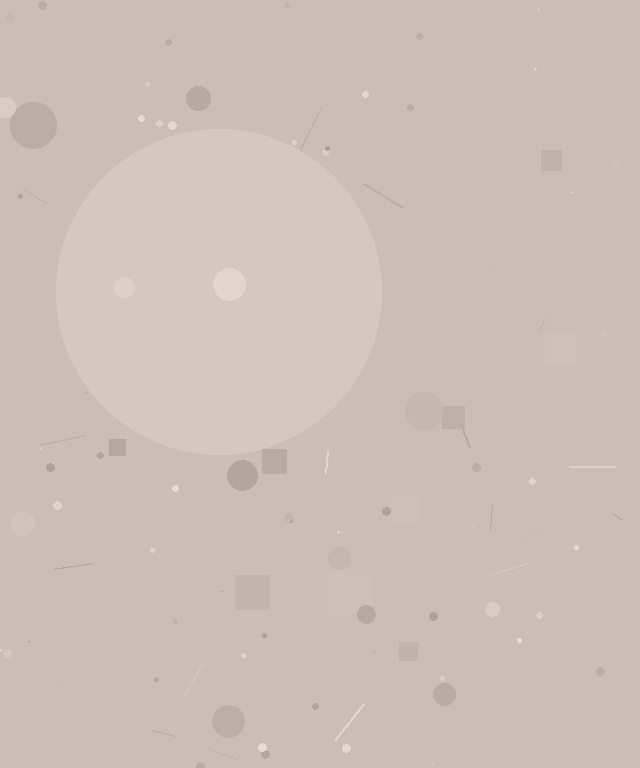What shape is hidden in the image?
A circle is hidden in the image.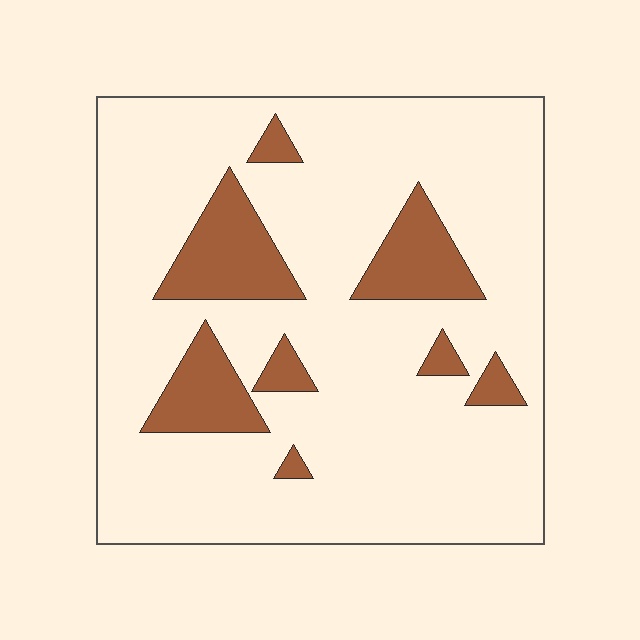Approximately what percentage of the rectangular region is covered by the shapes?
Approximately 15%.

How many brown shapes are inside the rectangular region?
8.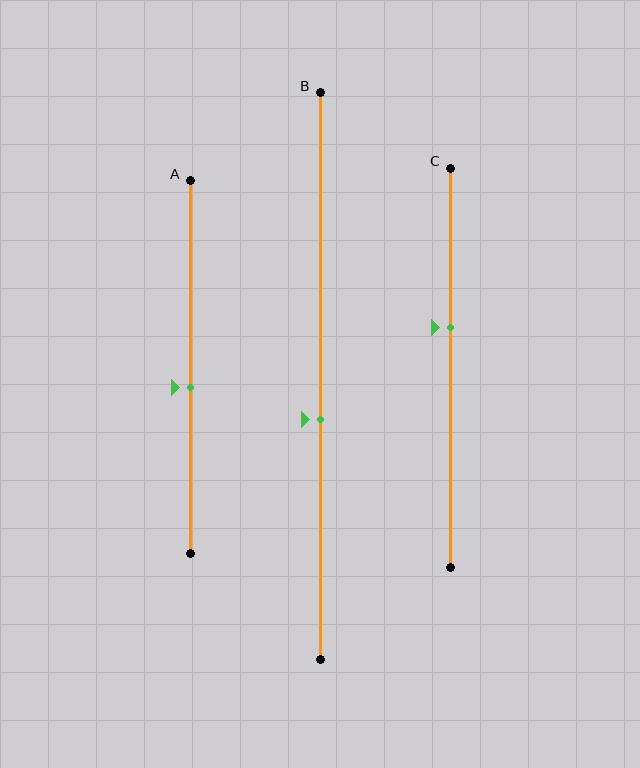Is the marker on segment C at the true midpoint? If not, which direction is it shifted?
No, the marker on segment C is shifted upward by about 10% of the segment length.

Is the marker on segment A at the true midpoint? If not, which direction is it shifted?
No, the marker on segment A is shifted downward by about 5% of the segment length.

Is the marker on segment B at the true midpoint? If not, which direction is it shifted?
No, the marker on segment B is shifted downward by about 8% of the segment length.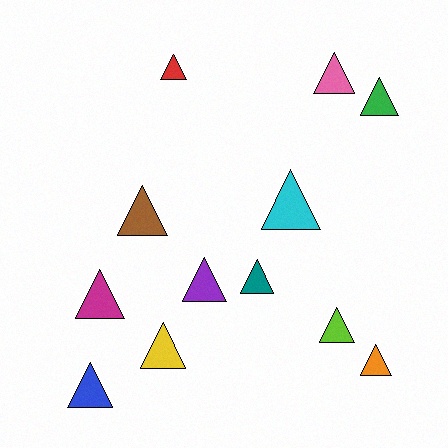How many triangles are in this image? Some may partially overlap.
There are 12 triangles.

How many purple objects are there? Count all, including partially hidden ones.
There is 1 purple object.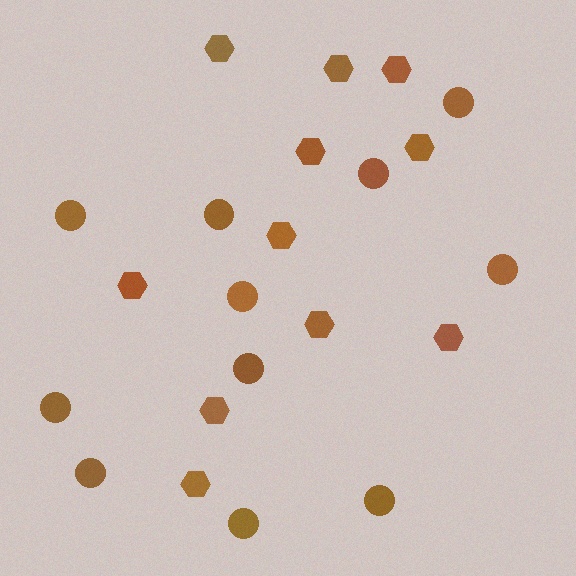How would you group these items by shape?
There are 2 groups: one group of hexagons (11) and one group of circles (11).